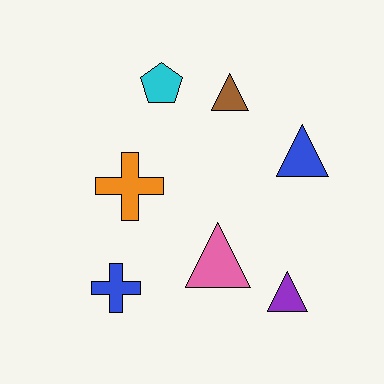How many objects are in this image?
There are 7 objects.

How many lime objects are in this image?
There are no lime objects.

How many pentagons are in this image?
There is 1 pentagon.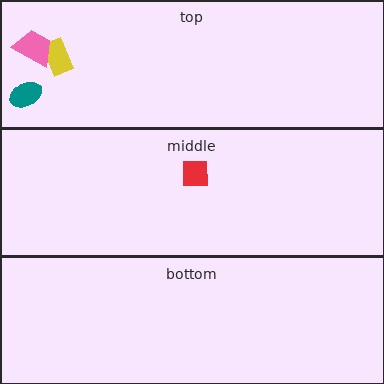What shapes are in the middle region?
The red square.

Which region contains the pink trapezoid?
The top region.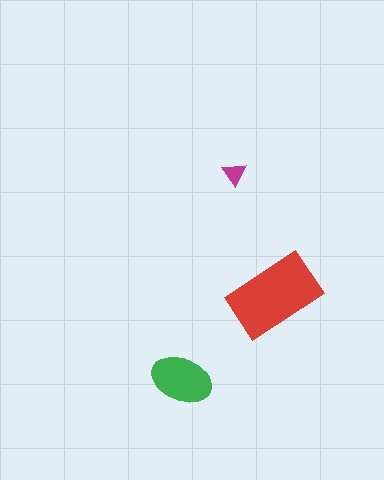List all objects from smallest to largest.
The magenta triangle, the green ellipse, the red rectangle.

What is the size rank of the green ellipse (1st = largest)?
2nd.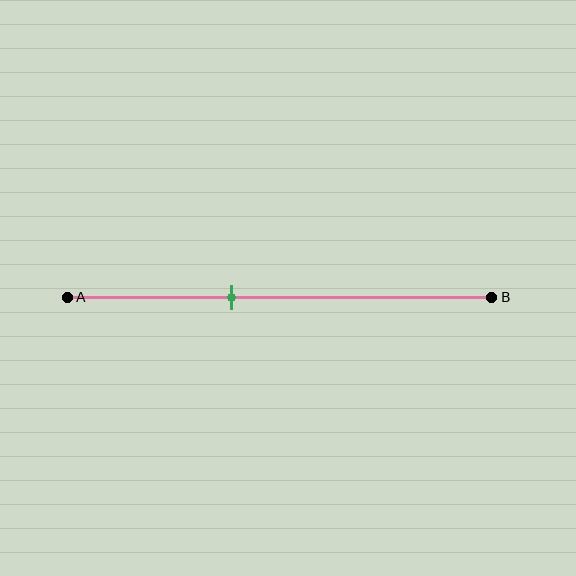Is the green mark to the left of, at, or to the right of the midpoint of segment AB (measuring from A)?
The green mark is to the left of the midpoint of segment AB.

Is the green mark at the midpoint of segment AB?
No, the mark is at about 40% from A, not at the 50% midpoint.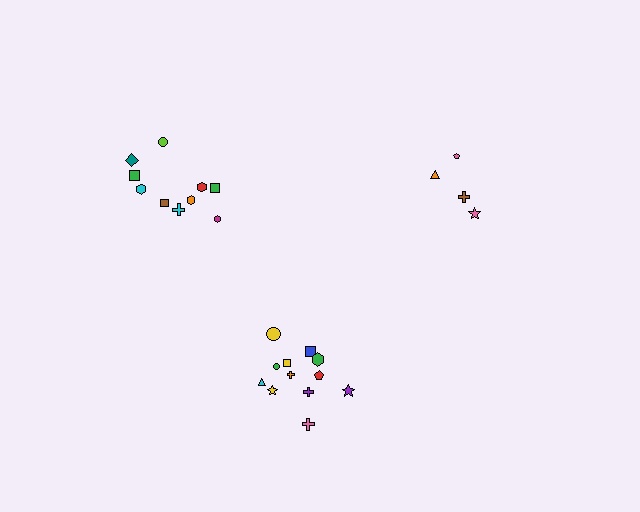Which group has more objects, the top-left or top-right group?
The top-left group.